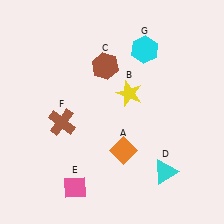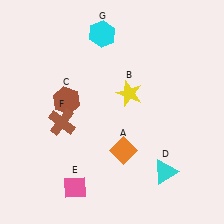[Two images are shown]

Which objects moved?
The objects that moved are: the brown hexagon (C), the cyan hexagon (G).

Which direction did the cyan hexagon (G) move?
The cyan hexagon (G) moved left.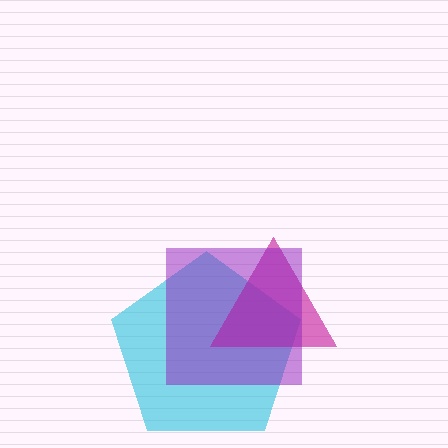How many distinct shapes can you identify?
There are 3 distinct shapes: a cyan pentagon, a magenta triangle, a purple square.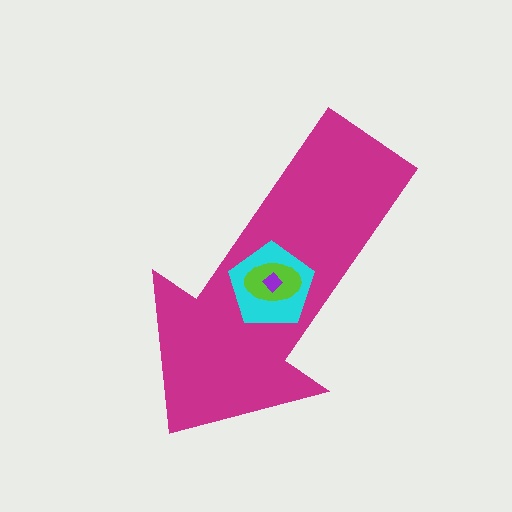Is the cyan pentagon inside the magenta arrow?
Yes.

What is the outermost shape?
The magenta arrow.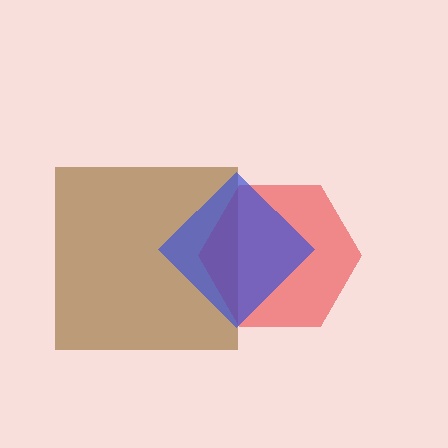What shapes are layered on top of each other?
The layered shapes are: a brown square, a red hexagon, a blue diamond.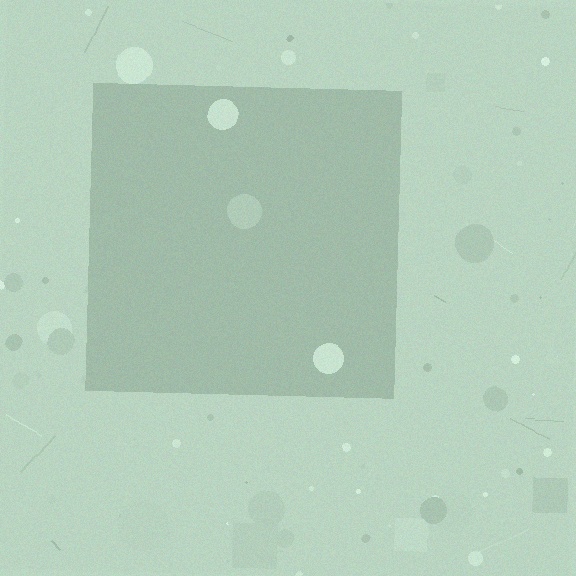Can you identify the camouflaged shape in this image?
The camouflaged shape is a square.